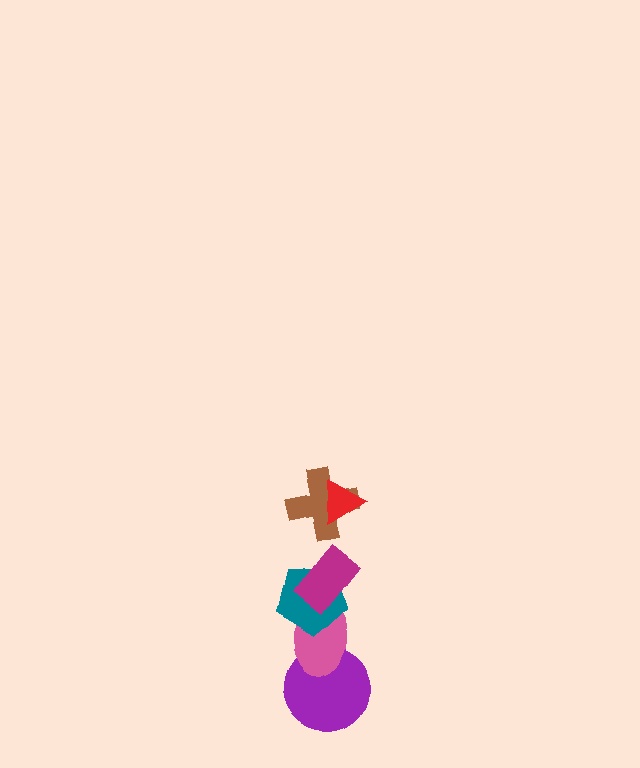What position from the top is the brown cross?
The brown cross is 2nd from the top.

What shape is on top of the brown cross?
The red triangle is on top of the brown cross.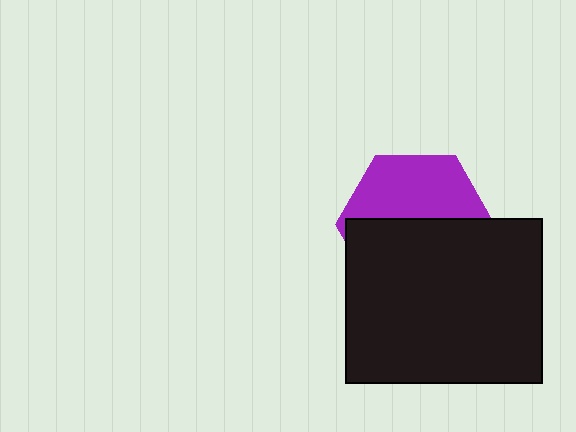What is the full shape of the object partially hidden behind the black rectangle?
The partially hidden object is a purple hexagon.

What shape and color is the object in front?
The object in front is a black rectangle.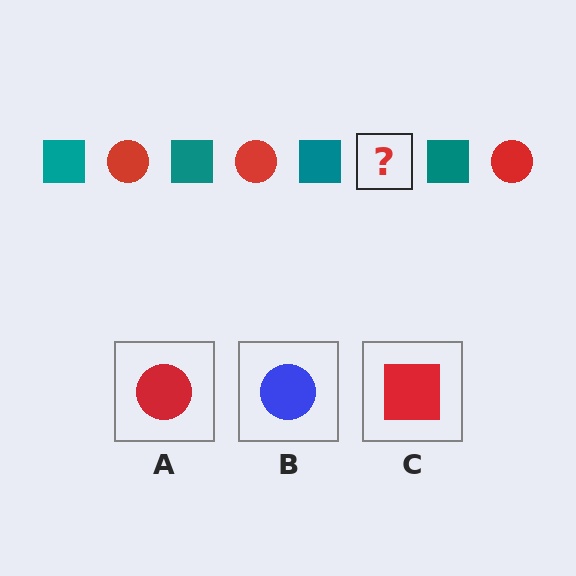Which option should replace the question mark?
Option A.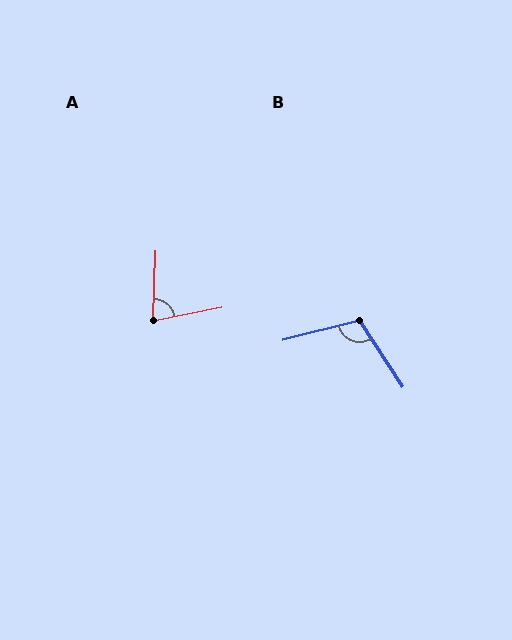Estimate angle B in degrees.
Approximately 109 degrees.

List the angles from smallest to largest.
A (77°), B (109°).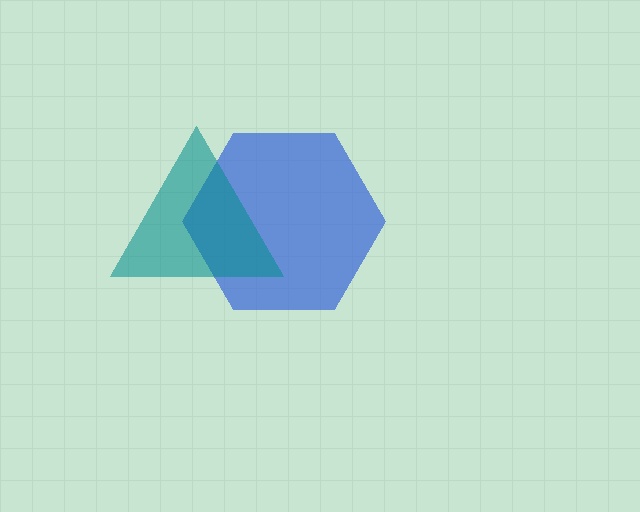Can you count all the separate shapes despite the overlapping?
Yes, there are 2 separate shapes.